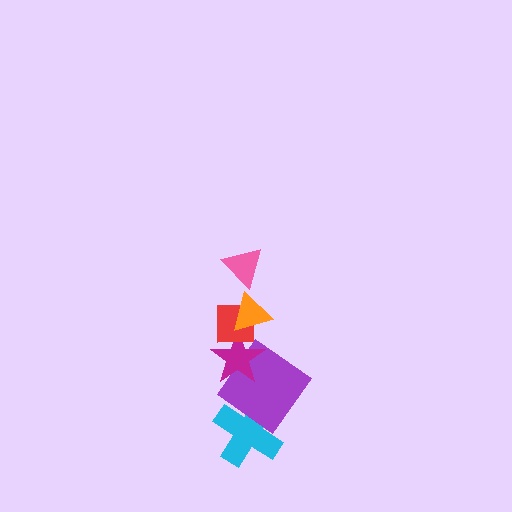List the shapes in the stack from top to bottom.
From top to bottom: the pink triangle, the orange triangle, the red square, the magenta star, the purple diamond, the cyan cross.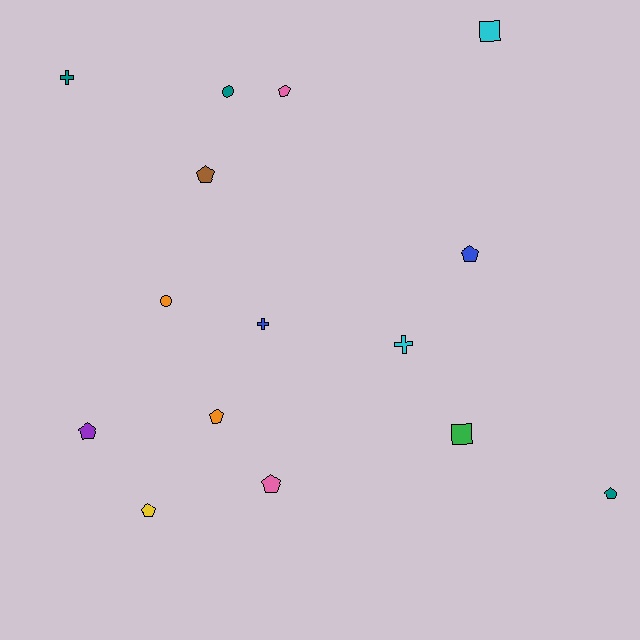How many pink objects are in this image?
There are 2 pink objects.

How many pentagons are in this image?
There are 8 pentagons.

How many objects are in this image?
There are 15 objects.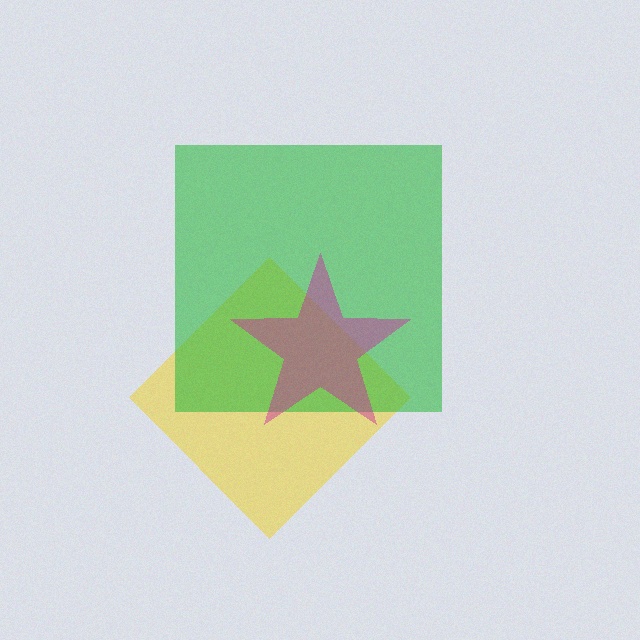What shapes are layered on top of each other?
The layered shapes are: a yellow diamond, a green square, a magenta star.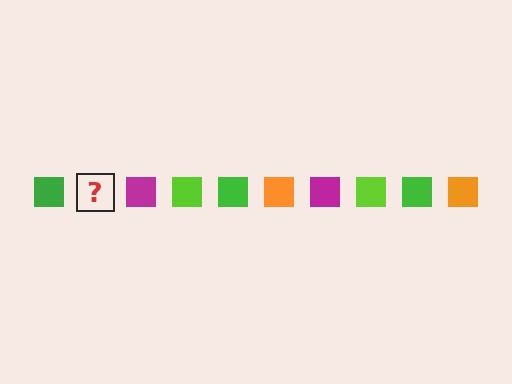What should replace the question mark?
The question mark should be replaced with an orange square.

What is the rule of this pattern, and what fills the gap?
The rule is that the pattern cycles through green, orange, magenta, lime squares. The gap should be filled with an orange square.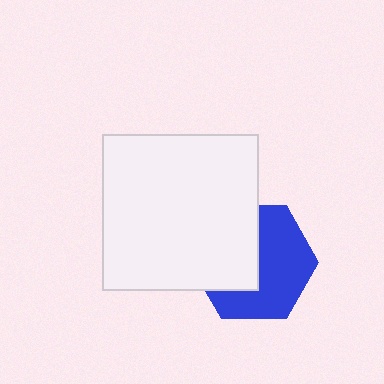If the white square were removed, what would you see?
You would see the complete blue hexagon.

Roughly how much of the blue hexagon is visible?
About half of it is visible (roughly 56%).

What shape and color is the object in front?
The object in front is a white square.